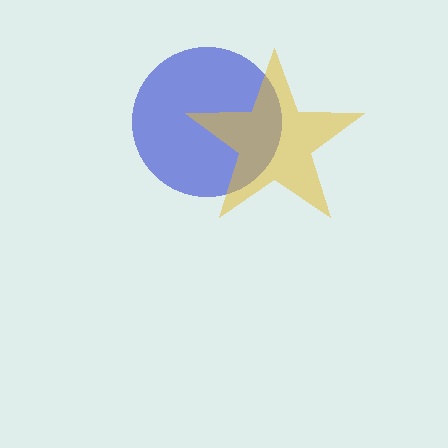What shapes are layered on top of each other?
The layered shapes are: a blue circle, a yellow star.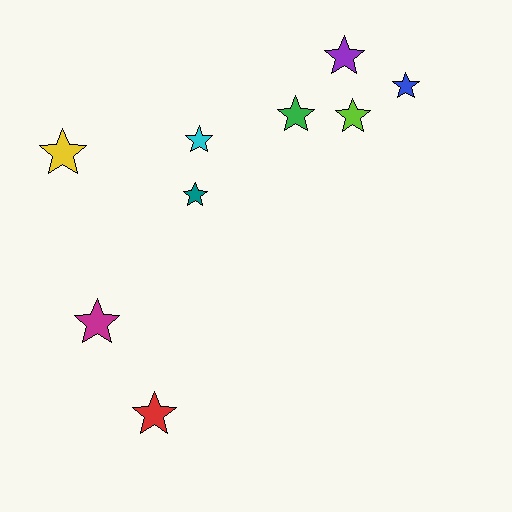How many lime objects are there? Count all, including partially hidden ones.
There is 1 lime object.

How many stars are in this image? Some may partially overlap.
There are 9 stars.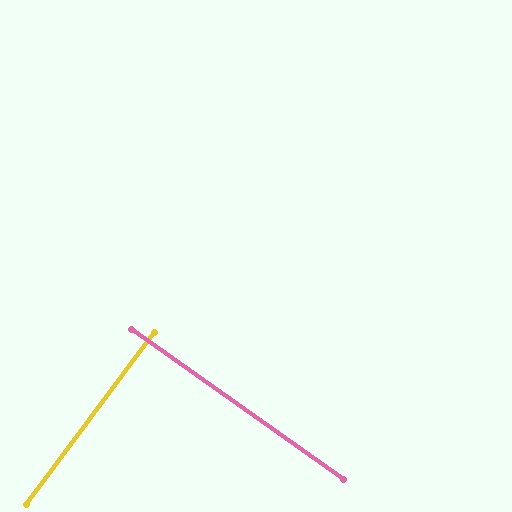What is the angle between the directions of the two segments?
Approximately 89 degrees.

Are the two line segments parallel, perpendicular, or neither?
Perpendicular — they meet at approximately 89°.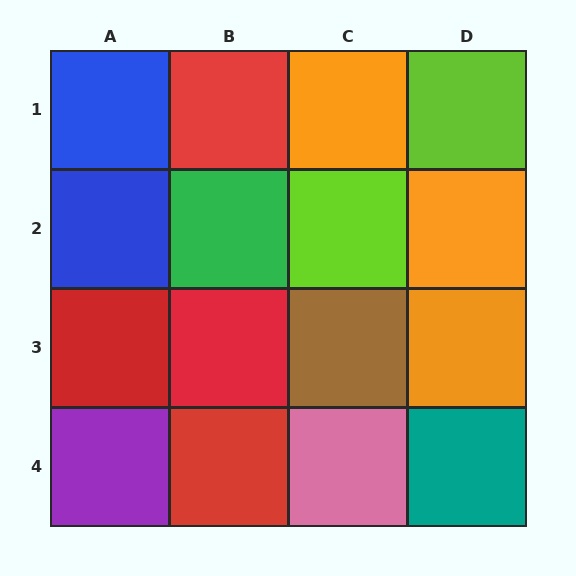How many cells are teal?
1 cell is teal.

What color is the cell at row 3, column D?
Orange.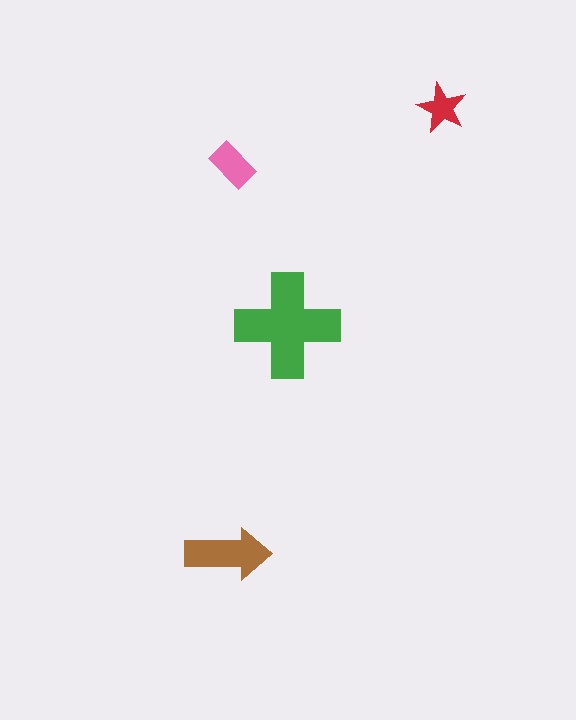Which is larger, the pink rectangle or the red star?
The pink rectangle.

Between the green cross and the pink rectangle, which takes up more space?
The green cross.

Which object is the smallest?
The red star.